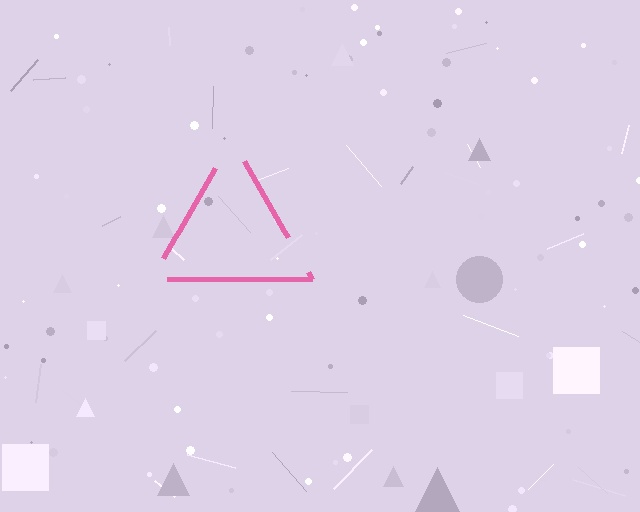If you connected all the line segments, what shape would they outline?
They would outline a triangle.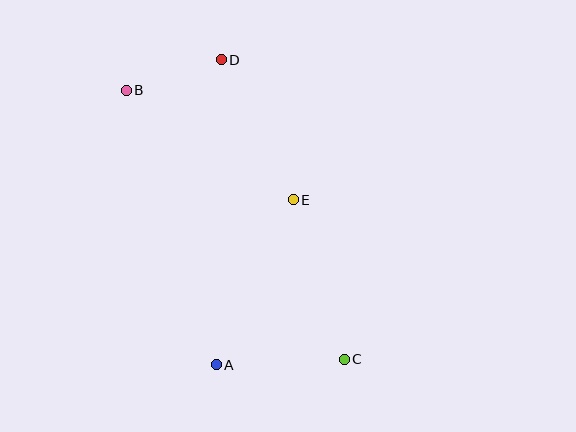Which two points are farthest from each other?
Points B and C are farthest from each other.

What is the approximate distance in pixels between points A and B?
The distance between A and B is approximately 289 pixels.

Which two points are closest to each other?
Points B and D are closest to each other.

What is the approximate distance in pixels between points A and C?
The distance between A and C is approximately 128 pixels.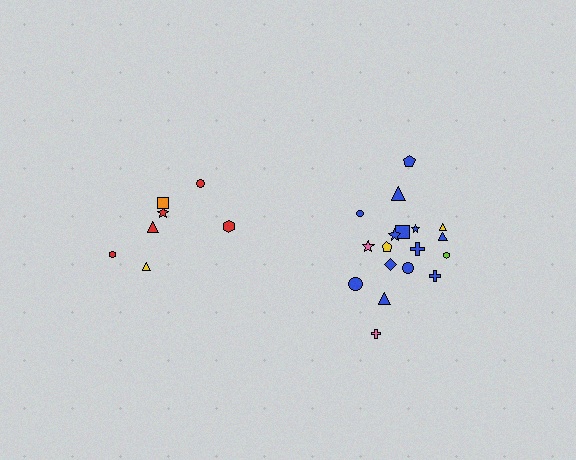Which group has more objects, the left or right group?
The right group.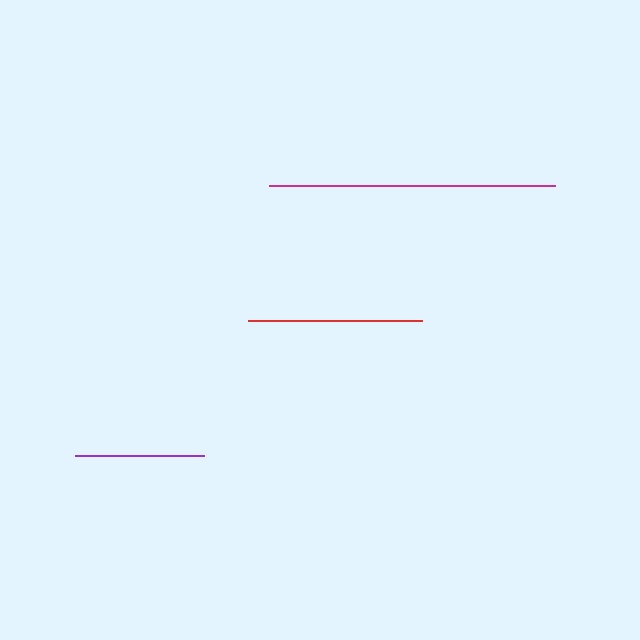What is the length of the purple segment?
The purple segment is approximately 129 pixels long.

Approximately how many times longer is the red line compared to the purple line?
The red line is approximately 1.4 times the length of the purple line.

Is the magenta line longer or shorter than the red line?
The magenta line is longer than the red line.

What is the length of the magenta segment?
The magenta segment is approximately 285 pixels long.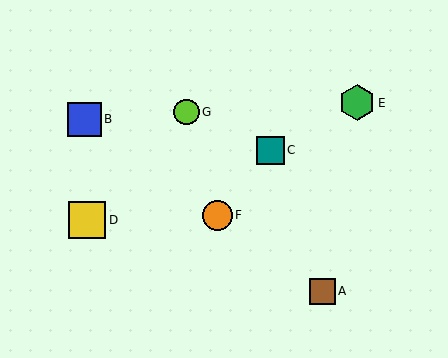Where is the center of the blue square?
The center of the blue square is at (84, 119).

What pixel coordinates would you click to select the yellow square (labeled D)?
Click at (87, 220) to select the yellow square D.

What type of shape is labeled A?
Shape A is a brown square.